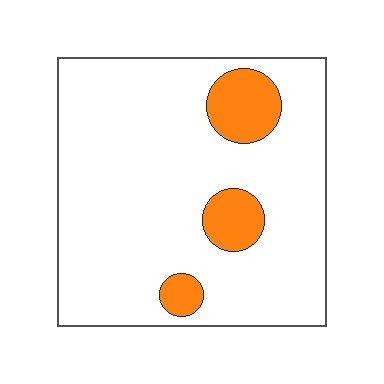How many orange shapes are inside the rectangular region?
3.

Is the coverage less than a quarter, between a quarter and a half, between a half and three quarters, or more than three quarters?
Less than a quarter.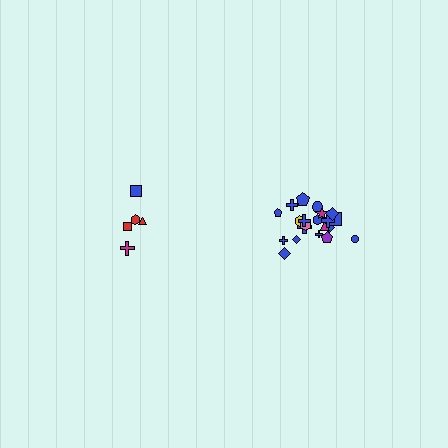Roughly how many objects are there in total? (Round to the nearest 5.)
Roughly 25 objects in total.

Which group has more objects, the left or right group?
The right group.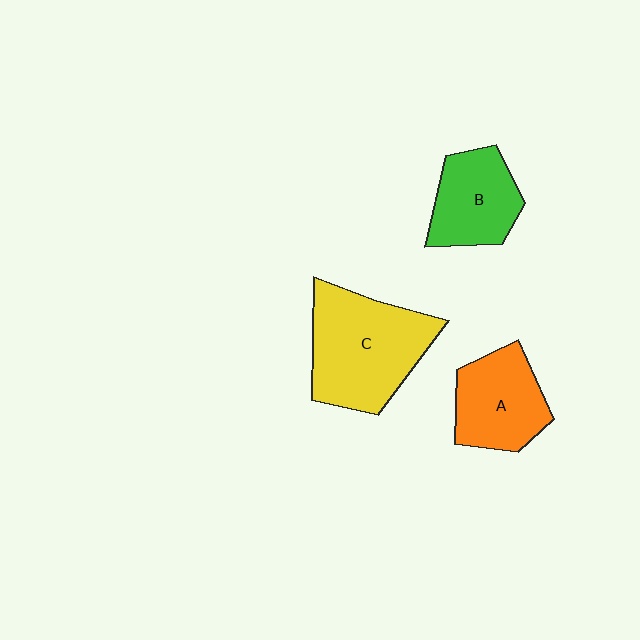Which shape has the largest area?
Shape C (yellow).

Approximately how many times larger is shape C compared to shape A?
Approximately 1.5 times.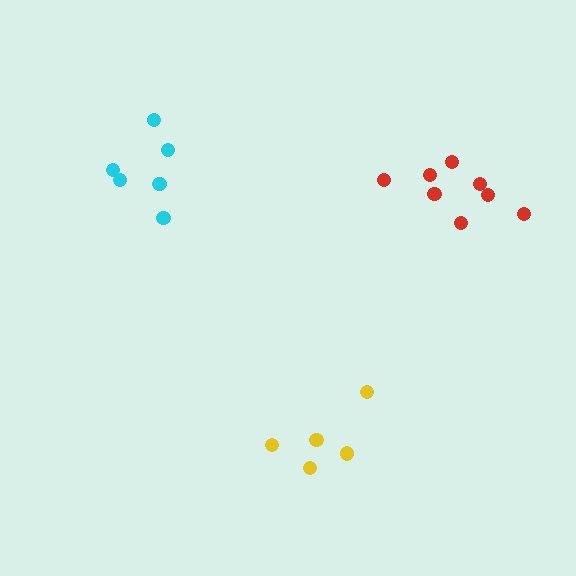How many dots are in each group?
Group 1: 8 dots, Group 2: 6 dots, Group 3: 5 dots (19 total).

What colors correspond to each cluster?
The clusters are colored: red, cyan, yellow.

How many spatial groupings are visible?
There are 3 spatial groupings.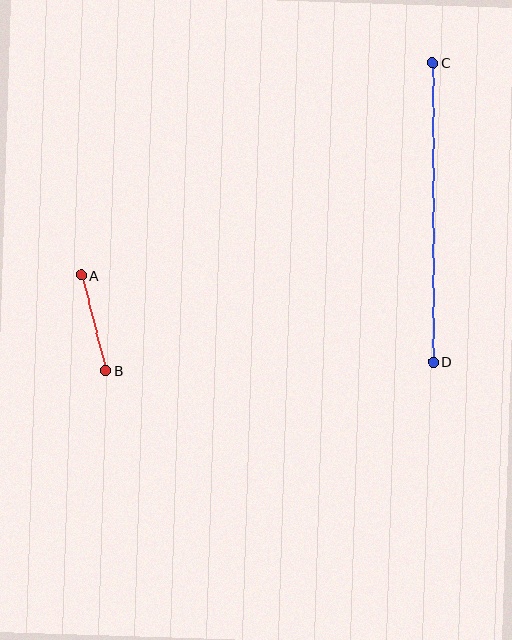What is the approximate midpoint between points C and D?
The midpoint is at approximately (433, 212) pixels.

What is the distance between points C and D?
The distance is approximately 299 pixels.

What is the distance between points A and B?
The distance is approximately 99 pixels.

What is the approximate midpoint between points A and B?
The midpoint is at approximately (94, 323) pixels.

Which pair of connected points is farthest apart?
Points C and D are farthest apart.